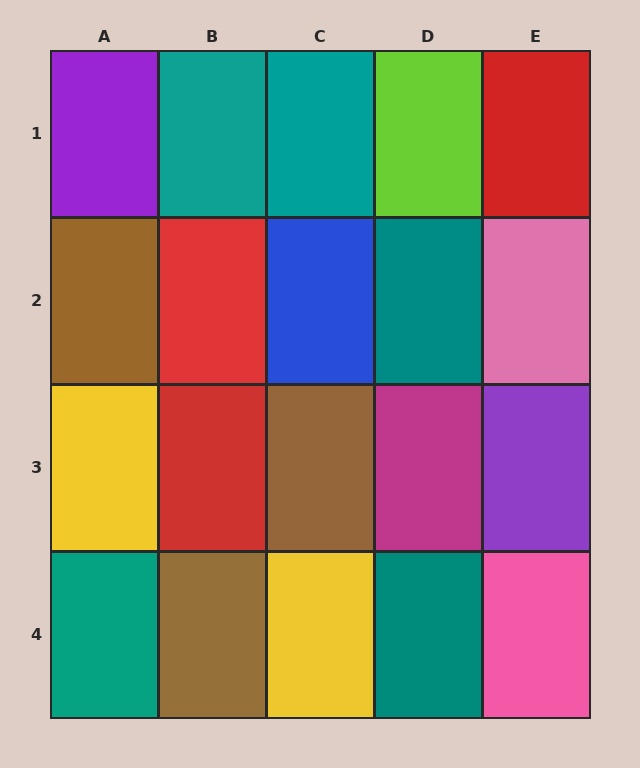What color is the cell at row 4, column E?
Pink.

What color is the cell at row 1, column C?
Teal.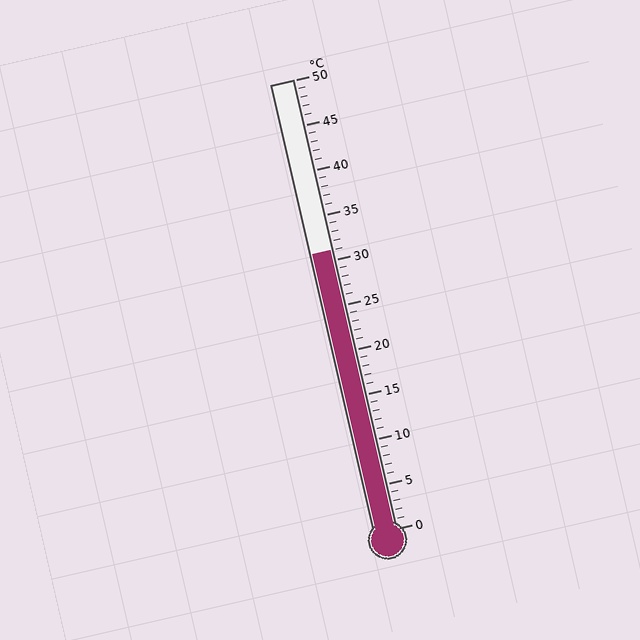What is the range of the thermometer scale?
The thermometer scale ranges from 0°C to 50°C.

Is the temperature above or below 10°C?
The temperature is above 10°C.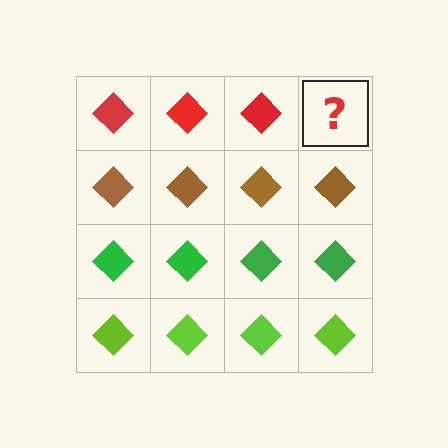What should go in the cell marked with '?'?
The missing cell should contain a red diamond.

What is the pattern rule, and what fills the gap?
The rule is that each row has a consistent color. The gap should be filled with a red diamond.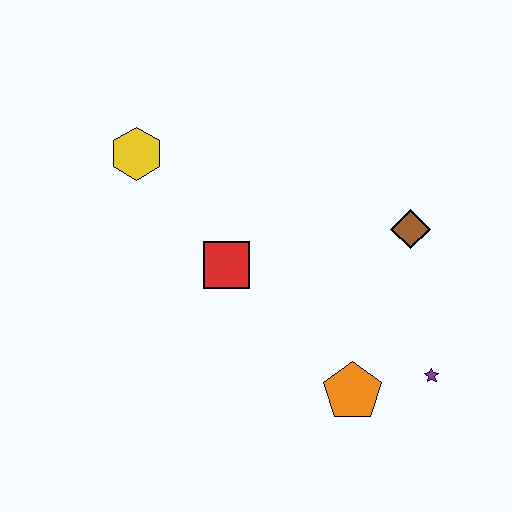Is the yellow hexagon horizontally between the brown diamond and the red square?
No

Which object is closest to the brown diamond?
The purple star is closest to the brown diamond.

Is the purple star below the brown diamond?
Yes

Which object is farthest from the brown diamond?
The yellow hexagon is farthest from the brown diamond.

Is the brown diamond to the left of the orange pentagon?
No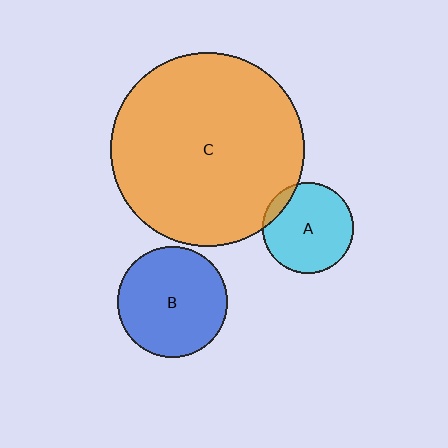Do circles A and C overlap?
Yes.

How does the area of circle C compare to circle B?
Approximately 3.1 times.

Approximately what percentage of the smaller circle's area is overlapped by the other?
Approximately 10%.